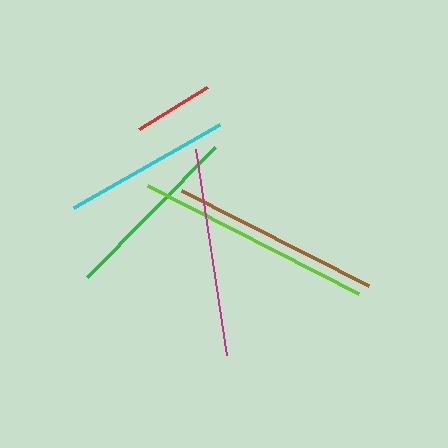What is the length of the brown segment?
The brown segment is approximately 210 pixels long.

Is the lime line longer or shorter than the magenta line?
The lime line is longer than the magenta line.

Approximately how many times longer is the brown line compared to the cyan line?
The brown line is approximately 1.2 times the length of the cyan line.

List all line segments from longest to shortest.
From longest to shortest: lime, brown, magenta, green, cyan, red.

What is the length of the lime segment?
The lime segment is approximately 237 pixels long.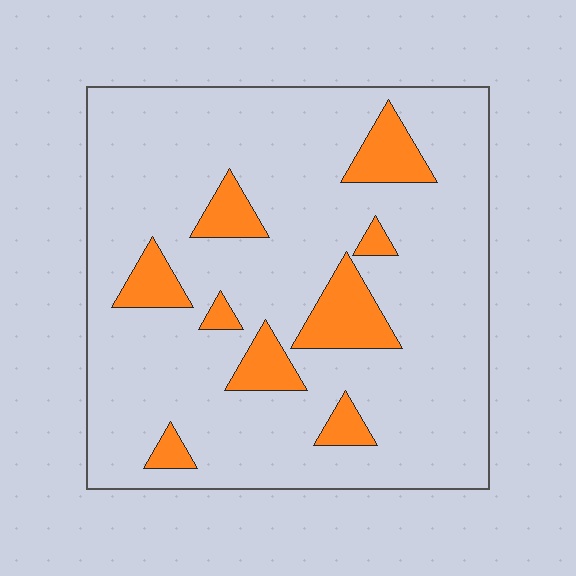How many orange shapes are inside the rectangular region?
9.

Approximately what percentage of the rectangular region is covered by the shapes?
Approximately 15%.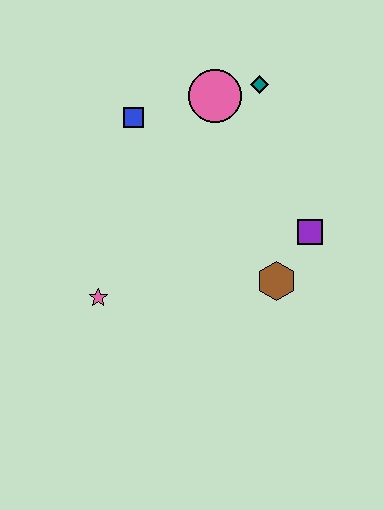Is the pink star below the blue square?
Yes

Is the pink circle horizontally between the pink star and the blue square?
No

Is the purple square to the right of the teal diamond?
Yes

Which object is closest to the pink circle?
The teal diamond is closest to the pink circle.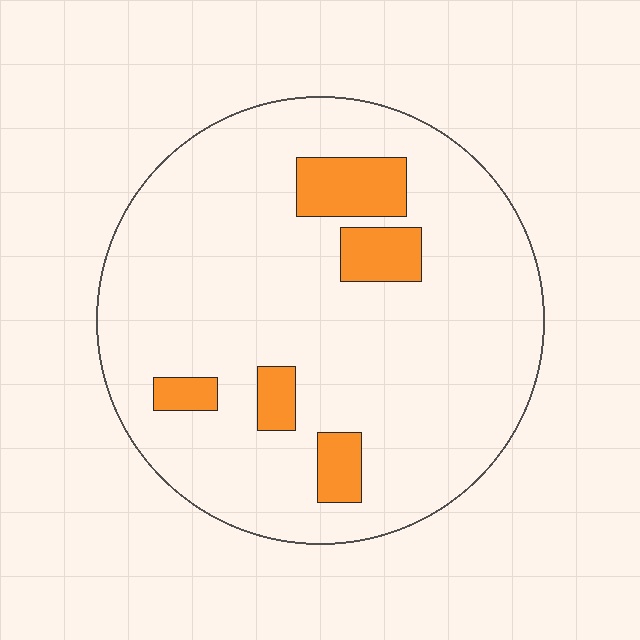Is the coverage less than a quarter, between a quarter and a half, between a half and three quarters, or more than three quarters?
Less than a quarter.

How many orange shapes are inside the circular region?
5.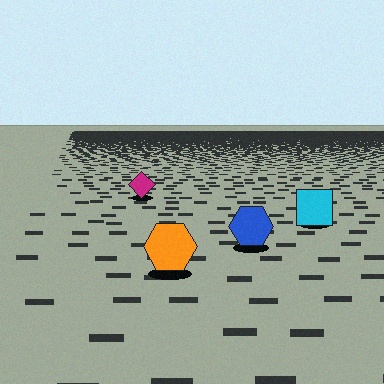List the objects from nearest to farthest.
From nearest to farthest: the orange hexagon, the blue hexagon, the cyan square, the magenta diamond.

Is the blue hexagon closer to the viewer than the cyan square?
Yes. The blue hexagon is closer — you can tell from the texture gradient: the ground texture is coarser near it.